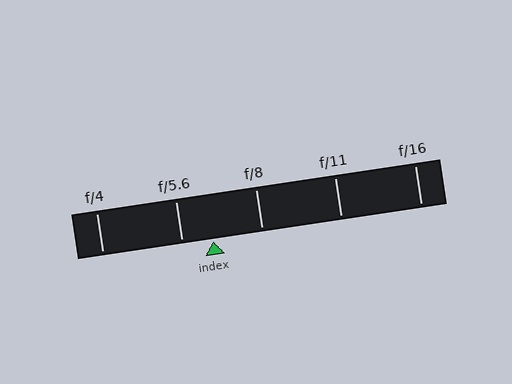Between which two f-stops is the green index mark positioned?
The index mark is between f/5.6 and f/8.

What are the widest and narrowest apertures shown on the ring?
The widest aperture shown is f/4 and the narrowest is f/16.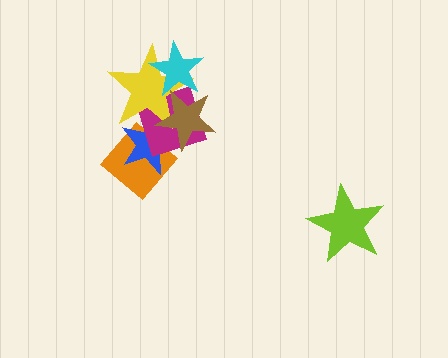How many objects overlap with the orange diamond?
2 objects overlap with the orange diamond.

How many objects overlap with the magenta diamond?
5 objects overlap with the magenta diamond.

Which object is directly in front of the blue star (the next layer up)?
The magenta diamond is directly in front of the blue star.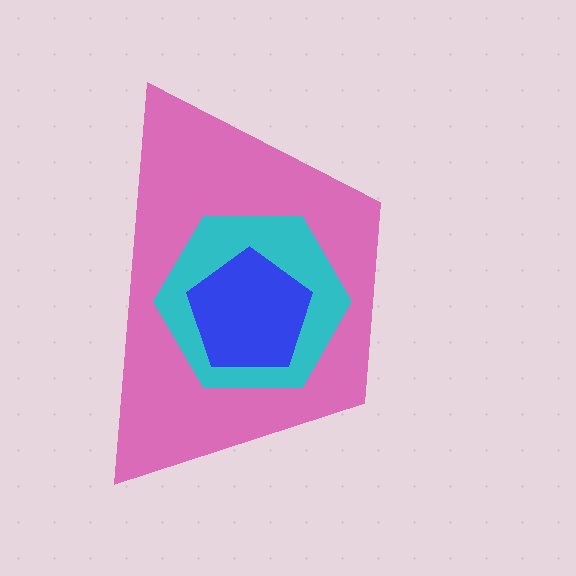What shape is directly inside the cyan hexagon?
The blue pentagon.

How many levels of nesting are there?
3.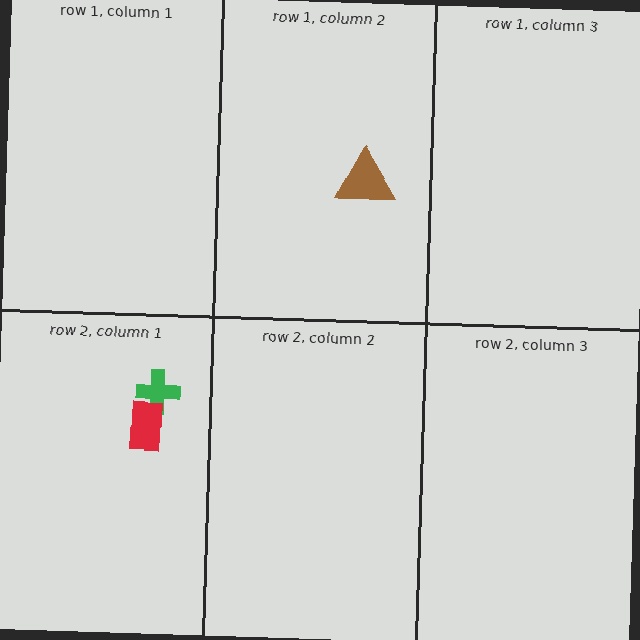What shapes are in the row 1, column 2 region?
The brown triangle.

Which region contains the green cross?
The row 2, column 1 region.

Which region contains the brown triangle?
The row 1, column 2 region.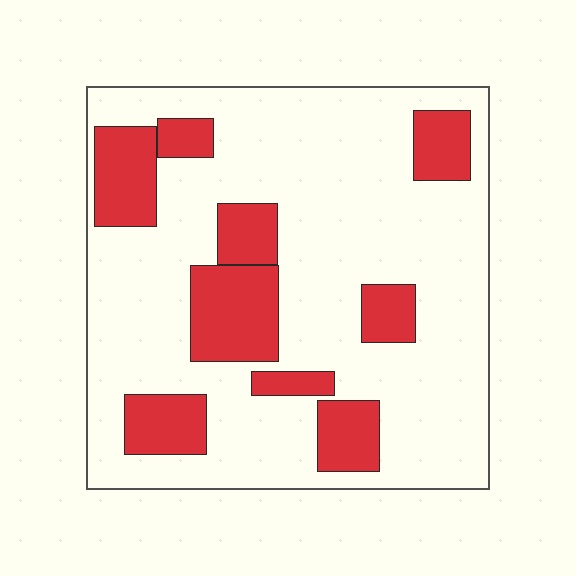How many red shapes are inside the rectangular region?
9.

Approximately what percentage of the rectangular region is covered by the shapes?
Approximately 25%.